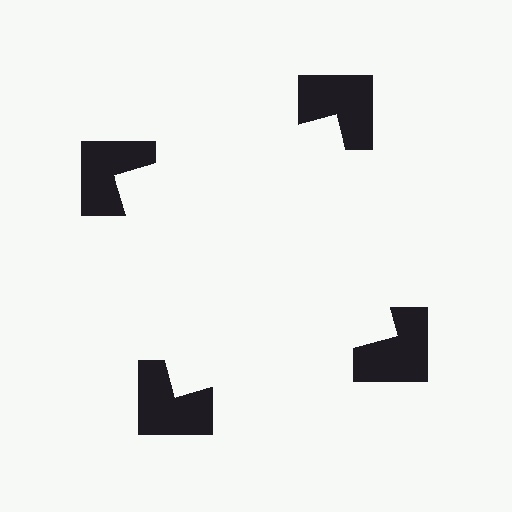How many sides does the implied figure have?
4 sides.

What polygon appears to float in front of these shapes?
An illusory square — its edges are inferred from the aligned wedge cuts in the notched squares, not physically drawn.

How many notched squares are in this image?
There are 4 — one at each vertex of the illusory square.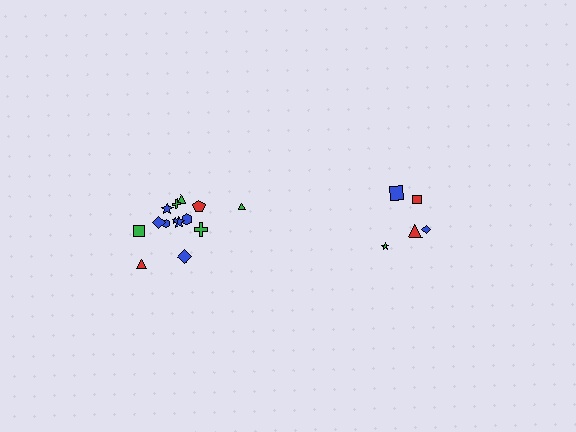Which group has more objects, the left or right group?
The left group.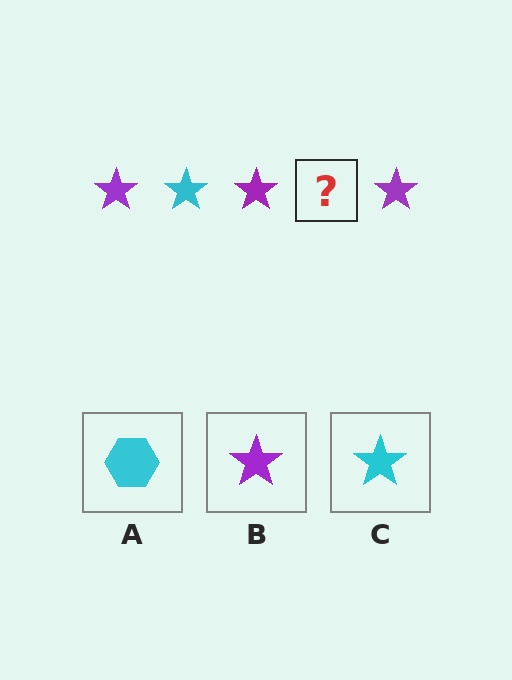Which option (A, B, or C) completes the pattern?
C.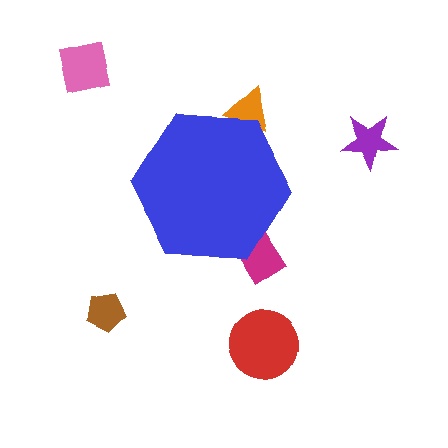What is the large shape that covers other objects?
A blue hexagon.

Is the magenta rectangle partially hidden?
Yes, the magenta rectangle is partially hidden behind the blue hexagon.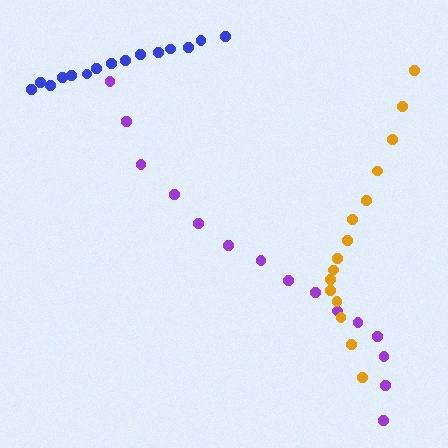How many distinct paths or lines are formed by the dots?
There are 3 distinct paths.